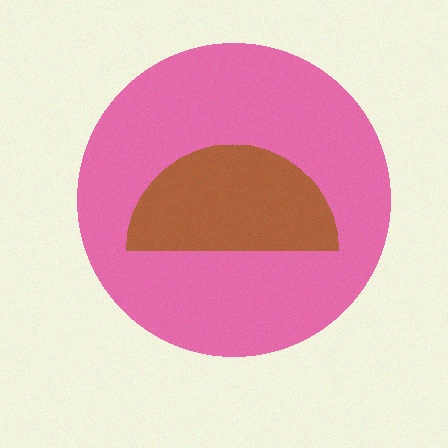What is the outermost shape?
The pink circle.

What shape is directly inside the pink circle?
The brown semicircle.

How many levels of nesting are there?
2.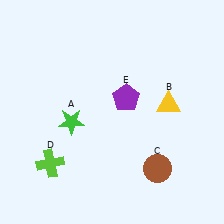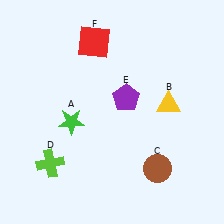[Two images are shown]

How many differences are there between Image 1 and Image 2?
There is 1 difference between the two images.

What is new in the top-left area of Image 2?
A red square (F) was added in the top-left area of Image 2.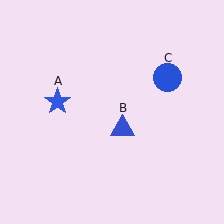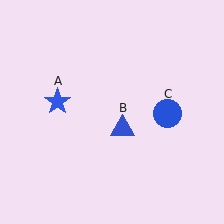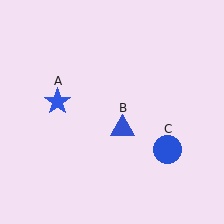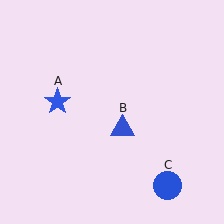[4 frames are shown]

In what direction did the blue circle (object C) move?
The blue circle (object C) moved down.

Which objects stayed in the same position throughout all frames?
Blue star (object A) and blue triangle (object B) remained stationary.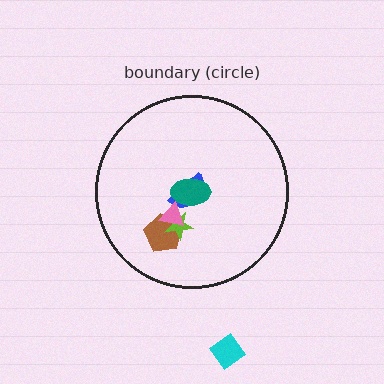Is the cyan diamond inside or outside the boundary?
Outside.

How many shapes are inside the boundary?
5 inside, 1 outside.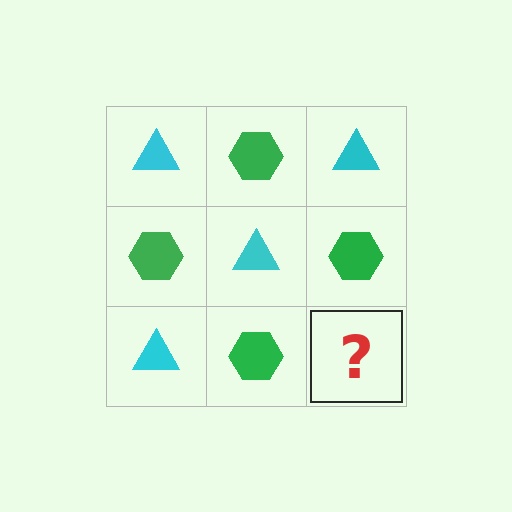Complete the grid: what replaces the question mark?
The question mark should be replaced with a cyan triangle.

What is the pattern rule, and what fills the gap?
The rule is that it alternates cyan triangle and green hexagon in a checkerboard pattern. The gap should be filled with a cyan triangle.